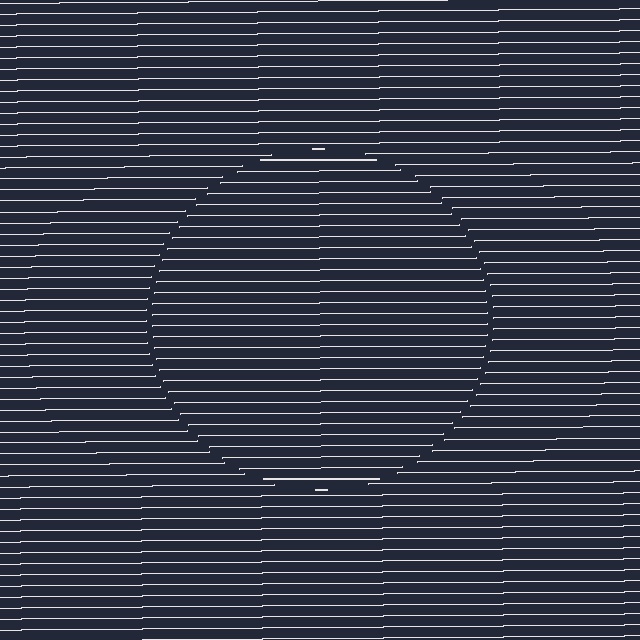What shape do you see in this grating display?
An illusory circle. The interior of the shape contains the same grating, shifted by half a period — the contour is defined by the phase discontinuity where line-ends from the inner and outer gratings abut.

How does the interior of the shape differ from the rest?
The interior of the shape contains the same grating, shifted by half a period — the contour is defined by the phase discontinuity where line-ends from the inner and outer gratings abut.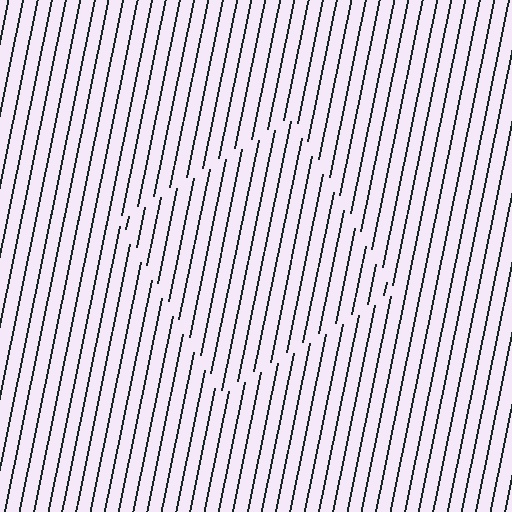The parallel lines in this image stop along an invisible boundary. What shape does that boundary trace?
An illusory square. The interior of the shape contains the same grating, shifted by half a period — the contour is defined by the phase discontinuity where line-ends from the inner and outer gratings abut.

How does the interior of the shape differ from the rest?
The interior of the shape contains the same grating, shifted by half a period — the contour is defined by the phase discontinuity where line-ends from the inner and outer gratings abut.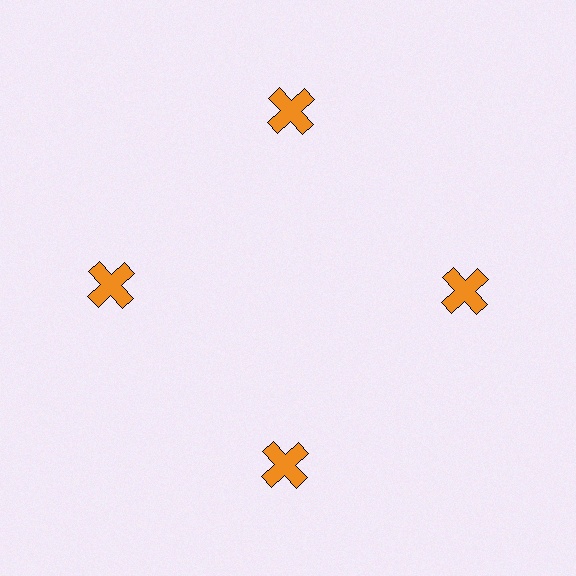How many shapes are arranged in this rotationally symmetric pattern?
There are 4 shapes, arranged in 4 groups of 1.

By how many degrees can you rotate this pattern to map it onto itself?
The pattern maps onto itself every 90 degrees of rotation.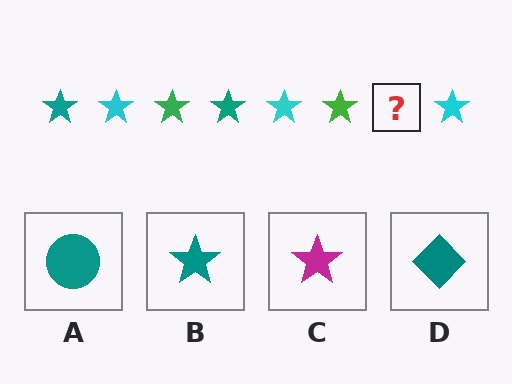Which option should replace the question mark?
Option B.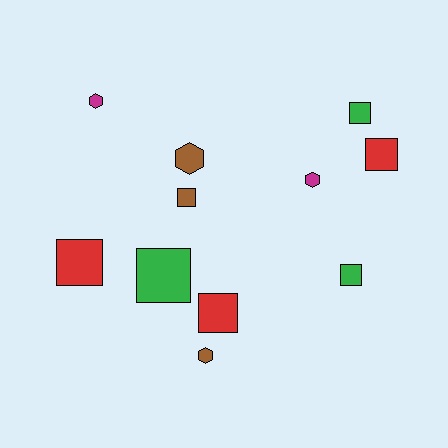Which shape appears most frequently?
Square, with 7 objects.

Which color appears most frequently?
Brown, with 3 objects.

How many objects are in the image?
There are 11 objects.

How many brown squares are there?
There is 1 brown square.